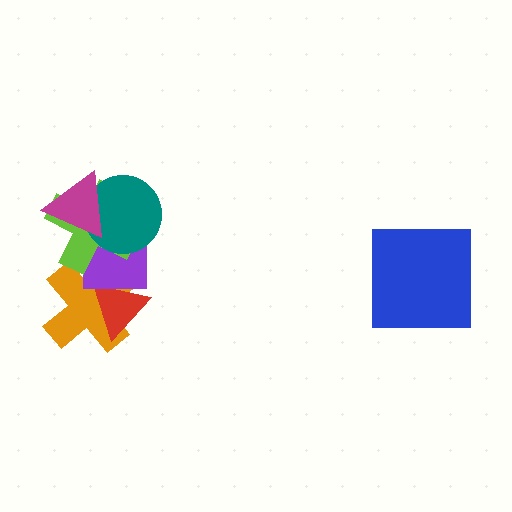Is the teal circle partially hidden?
Yes, it is partially covered by another shape.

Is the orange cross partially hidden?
Yes, it is partially covered by another shape.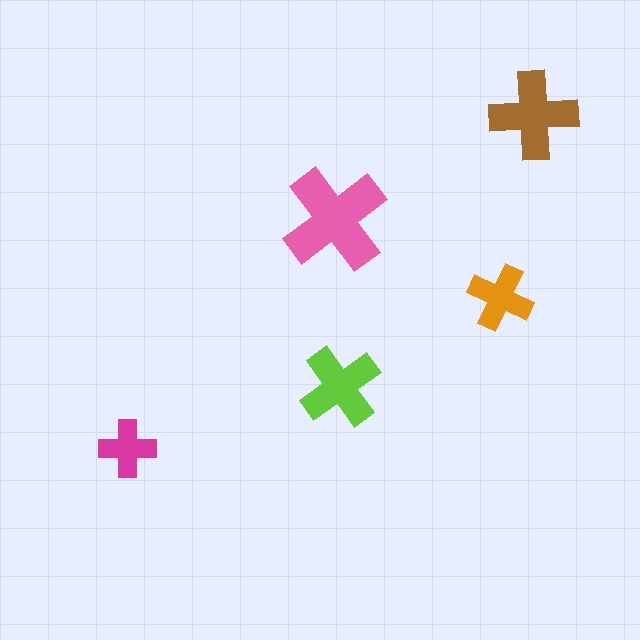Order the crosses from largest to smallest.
the pink one, the brown one, the lime one, the orange one, the magenta one.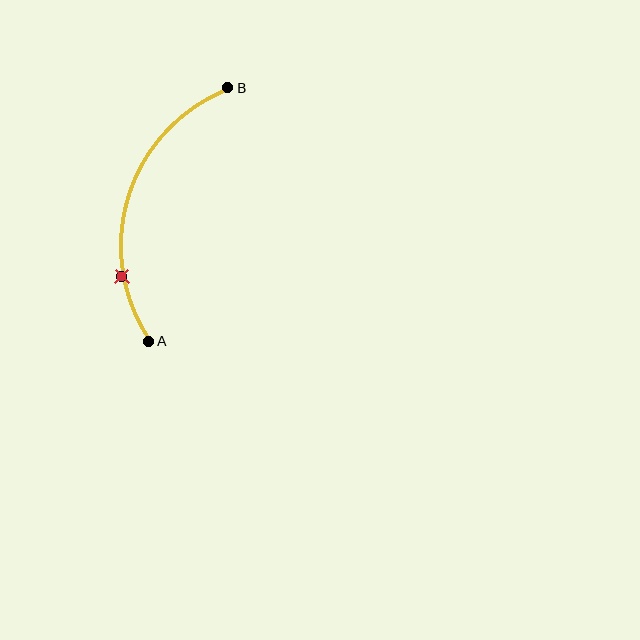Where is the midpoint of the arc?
The arc midpoint is the point on the curve farthest from the straight line joining A and B. It sits to the left of that line.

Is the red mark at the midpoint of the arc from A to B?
No. The red mark lies on the arc but is closer to endpoint A. The arc midpoint would be at the point on the curve equidistant along the arc from both A and B.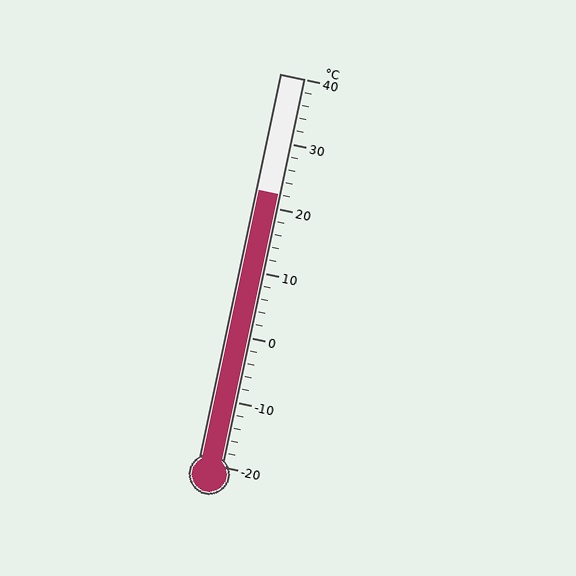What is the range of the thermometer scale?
The thermometer scale ranges from -20°C to 40°C.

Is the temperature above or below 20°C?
The temperature is above 20°C.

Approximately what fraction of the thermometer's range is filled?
The thermometer is filled to approximately 70% of its range.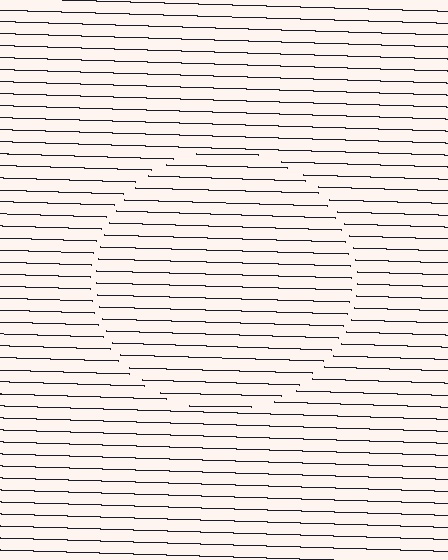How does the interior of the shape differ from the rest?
The interior of the shape contains the same grating, shifted by half a period — the contour is defined by the phase discontinuity where line-ends from the inner and outer gratings abut.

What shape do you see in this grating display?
An illusory circle. The interior of the shape contains the same grating, shifted by half a period — the contour is defined by the phase discontinuity where line-ends from the inner and outer gratings abut.